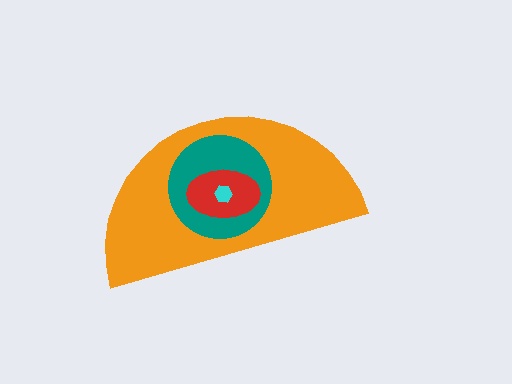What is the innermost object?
The cyan hexagon.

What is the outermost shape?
The orange semicircle.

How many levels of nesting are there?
4.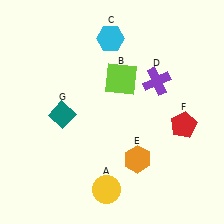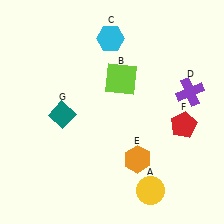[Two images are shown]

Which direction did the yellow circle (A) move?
The yellow circle (A) moved right.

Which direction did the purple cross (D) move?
The purple cross (D) moved right.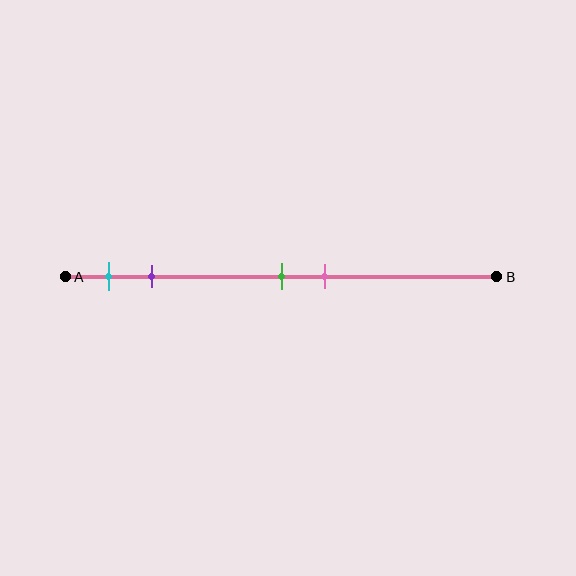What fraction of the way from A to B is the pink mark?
The pink mark is approximately 60% (0.6) of the way from A to B.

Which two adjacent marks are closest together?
The green and pink marks are the closest adjacent pair.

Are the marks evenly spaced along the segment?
No, the marks are not evenly spaced.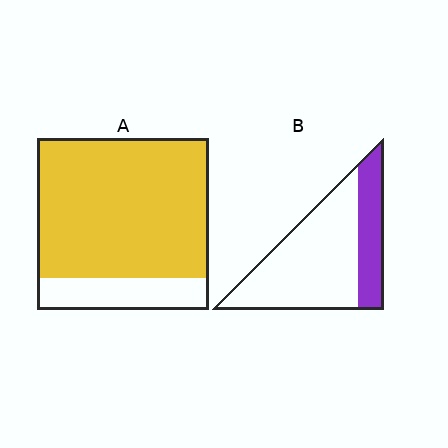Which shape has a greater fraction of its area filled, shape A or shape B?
Shape A.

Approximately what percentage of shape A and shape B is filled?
A is approximately 80% and B is approximately 30%.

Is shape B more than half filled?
No.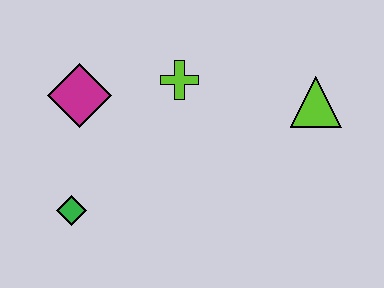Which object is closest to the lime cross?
The magenta diamond is closest to the lime cross.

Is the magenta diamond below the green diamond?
No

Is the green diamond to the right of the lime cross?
No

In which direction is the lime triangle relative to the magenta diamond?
The lime triangle is to the right of the magenta diamond.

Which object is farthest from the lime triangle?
The green diamond is farthest from the lime triangle.